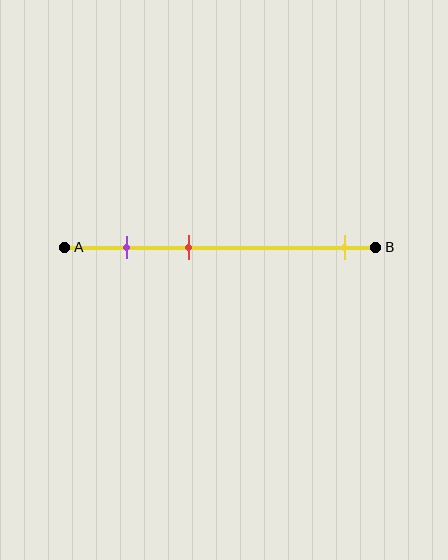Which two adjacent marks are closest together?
The purple and red marks are the closest adjacent pair.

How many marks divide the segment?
There are 3 marks dividing the segment.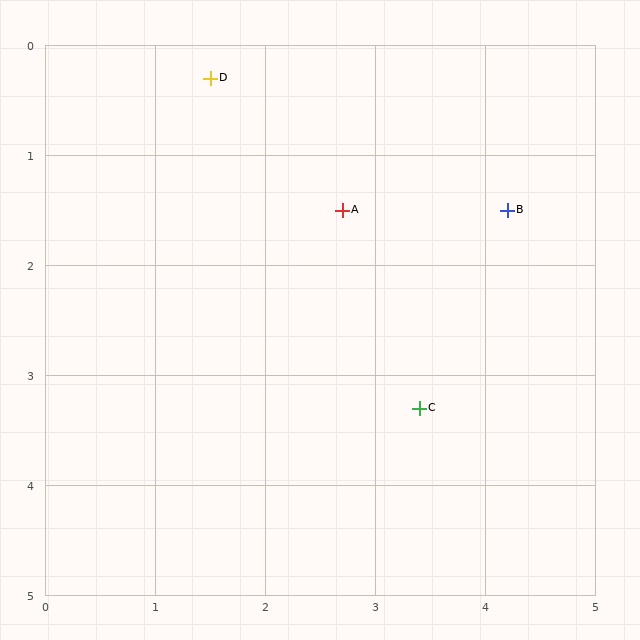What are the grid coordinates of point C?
Point C is at approximately (3.4, 3.3).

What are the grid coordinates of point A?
Point A is at approximately (2.7, 1.5).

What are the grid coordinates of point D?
Point D is at approximately (1.5, 0.3).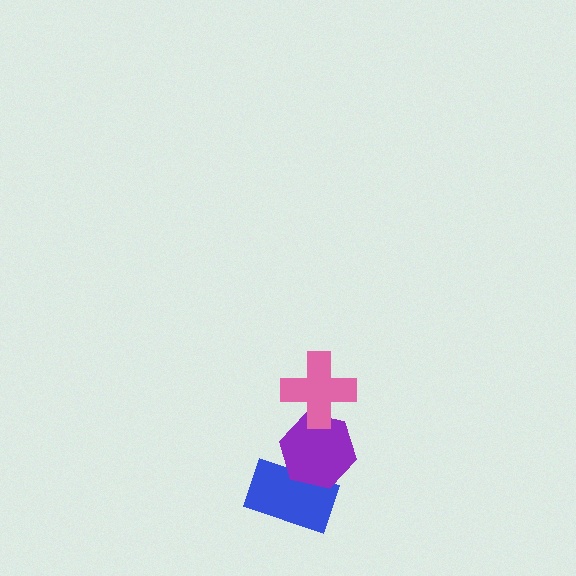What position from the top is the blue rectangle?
The blue rectangle is 3rd from the top.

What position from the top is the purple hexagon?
The purple hexagon is 2nd from the top.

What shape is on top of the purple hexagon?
The pink cross is on top of the purple hexagon.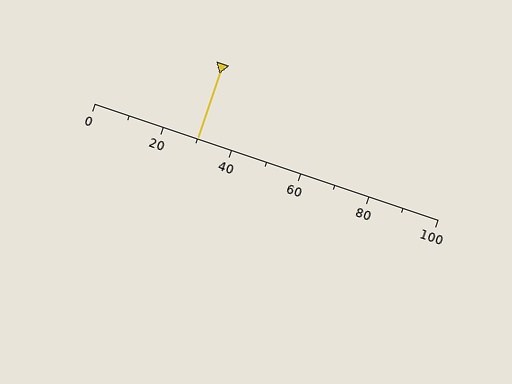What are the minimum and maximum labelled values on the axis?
The axis runs from 0 to 100.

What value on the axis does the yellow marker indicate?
The marker indicates approximately 30.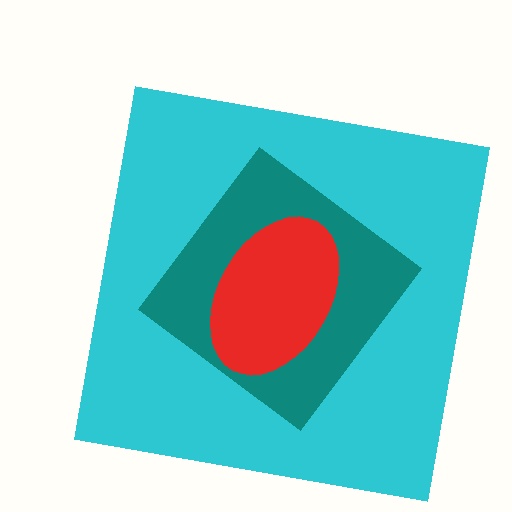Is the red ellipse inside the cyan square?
Yes.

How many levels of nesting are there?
3.